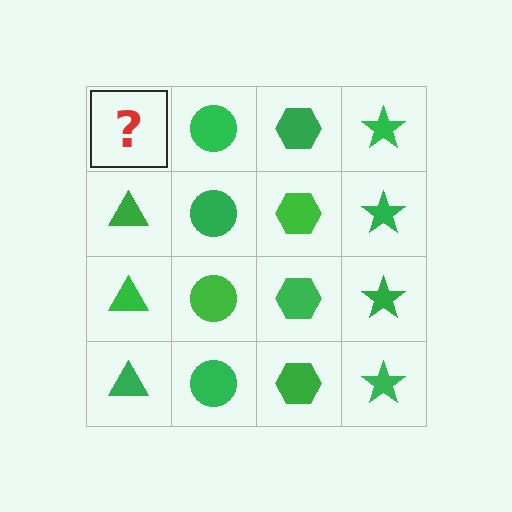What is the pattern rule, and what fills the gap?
The rule is that each column has a consistent shape. The gap should be filled with a green triangle.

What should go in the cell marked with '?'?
The missing cell should contain a green triangle.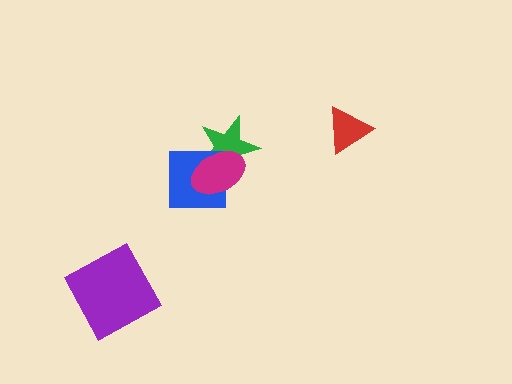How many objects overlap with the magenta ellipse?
2 objects overlap with the magenta ellipse.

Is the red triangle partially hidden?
No, no other shape covers it.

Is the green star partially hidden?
Yes, it is partially covered by another shape.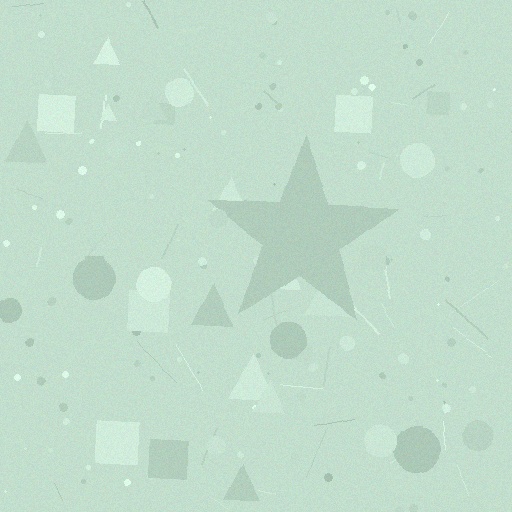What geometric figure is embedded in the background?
A star is embedded in the background.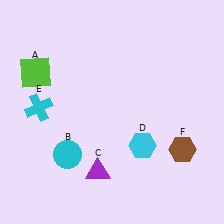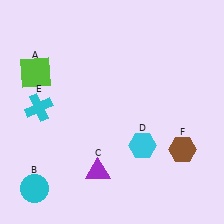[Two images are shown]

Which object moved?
The cyan circle (B) moved left.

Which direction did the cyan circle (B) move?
The cyan circle (B) moved left.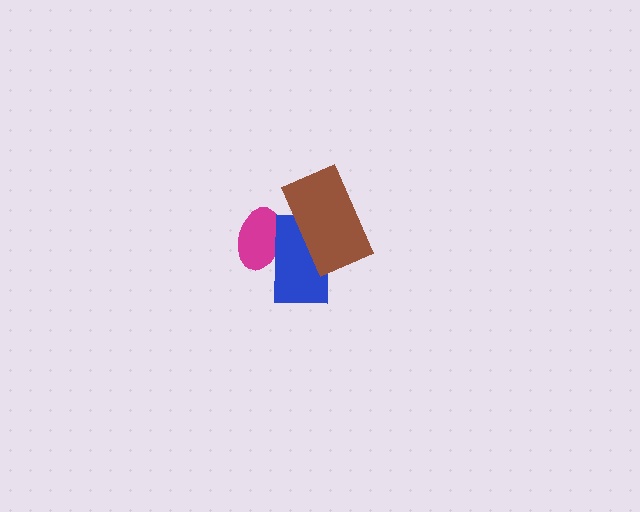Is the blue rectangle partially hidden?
Yes, it is partially covered by another shape.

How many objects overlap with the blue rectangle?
2 objects overlap with the blue rectangle.